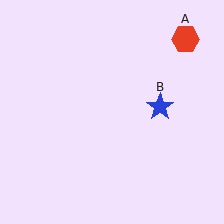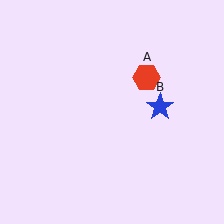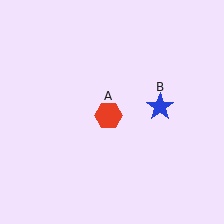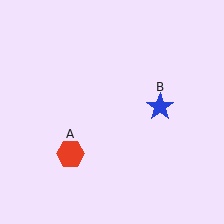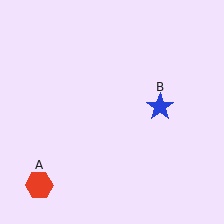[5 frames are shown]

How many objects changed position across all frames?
1 object changed position: red hexagon (object A).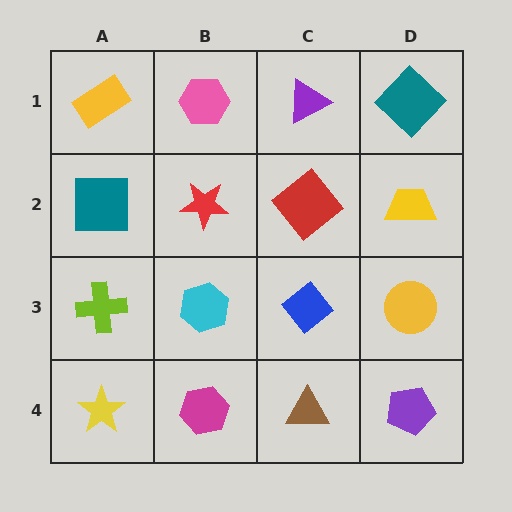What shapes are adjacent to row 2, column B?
A pink hexagon (row 1, column B), a cyan hexagon (row 3, column B), a teal square (row 2, column A), a red diamond (row 2, column C).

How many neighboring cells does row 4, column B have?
3.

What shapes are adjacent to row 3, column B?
A red star (row 2, column B), a magenta hexagon (row 4, column B), a lime cross (row 3, column A), a blue diamond (row 3, column C).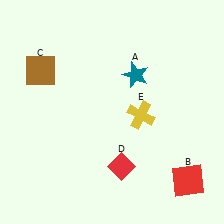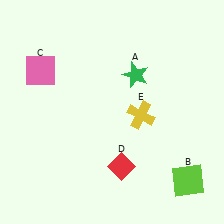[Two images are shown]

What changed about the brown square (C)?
In Image 1, C is brown. In Image 2, it changed to pink.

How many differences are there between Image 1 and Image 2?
There are 3 differences between the two images.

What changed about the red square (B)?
In Image 1, B is red. In Image 2, it changed to lime.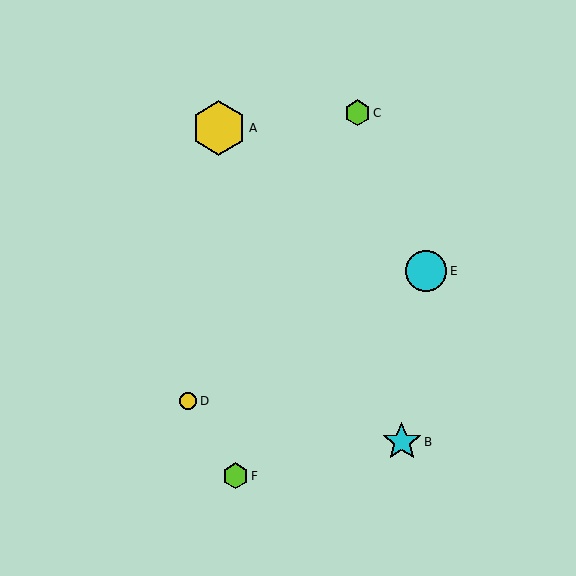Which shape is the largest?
The yellow hexagon (labeled A) is the largest.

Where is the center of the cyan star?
The center of the cyan star is at (402, 442).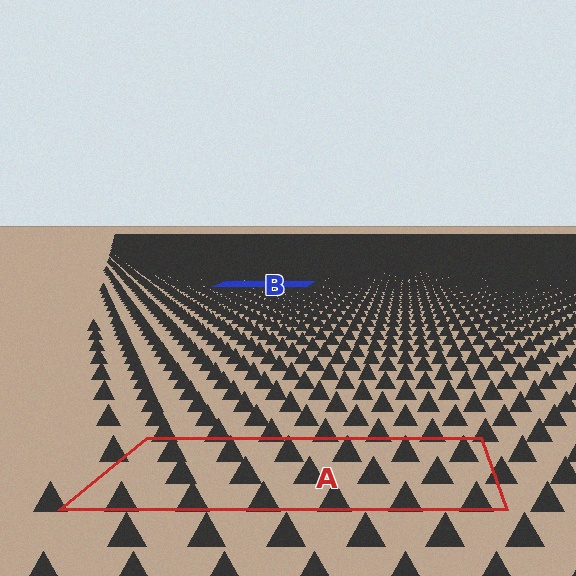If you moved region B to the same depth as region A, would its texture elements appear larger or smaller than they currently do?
They would appear larger. At a closer depth, the same texture elements are projected at a bigger on-screen size.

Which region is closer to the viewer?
Region A is closer. The texture elements there are larger and more spread out.